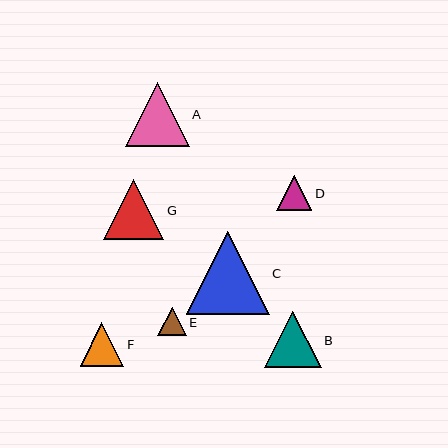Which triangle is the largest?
Triangle C is the largest with a size of approximately 83 pixels.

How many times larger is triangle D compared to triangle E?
Triangle D is approximately 1.2 times the size of triangle E.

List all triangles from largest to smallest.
From largest to smallest: C, A, G, B, F, D, E.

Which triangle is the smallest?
Triangle E is the smallest with a size of approximately 28 pixels.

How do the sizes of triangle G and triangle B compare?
Triangle G and triangle B are approximately the same size.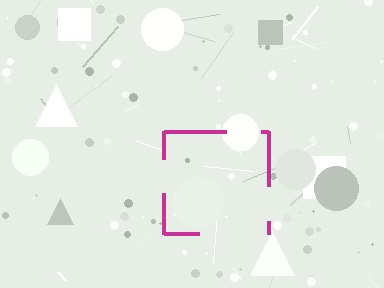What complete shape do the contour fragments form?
The contour fragments form a square.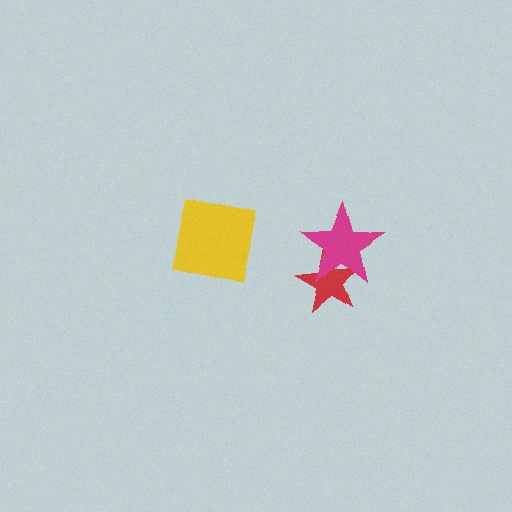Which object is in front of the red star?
The magenta star is in front of the red star.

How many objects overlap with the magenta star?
1 object overlaps with the magenta star.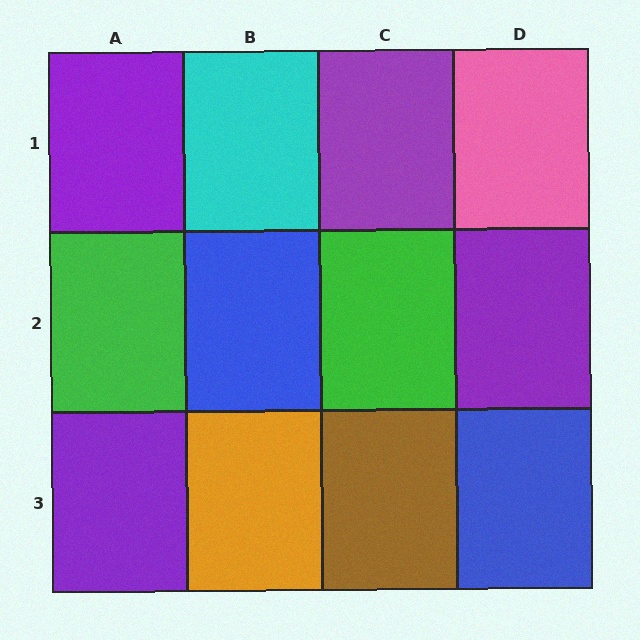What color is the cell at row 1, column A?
Purple.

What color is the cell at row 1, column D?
Pink.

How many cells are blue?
2 cells are blue.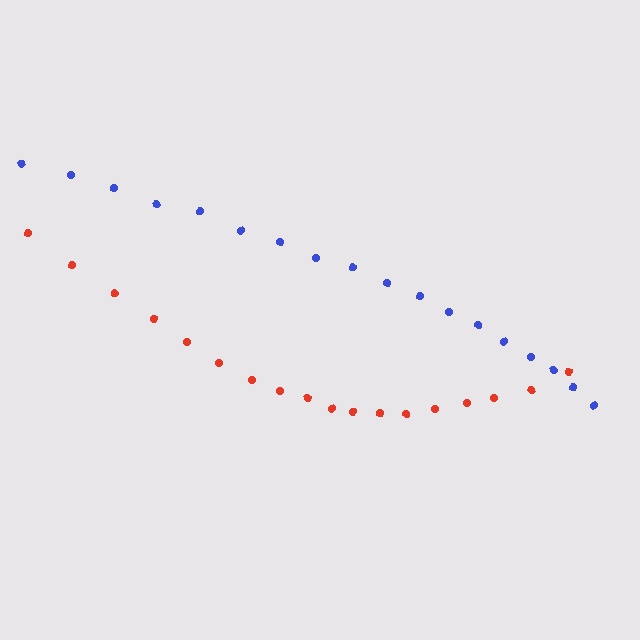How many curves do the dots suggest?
There are 2 distinct paths.